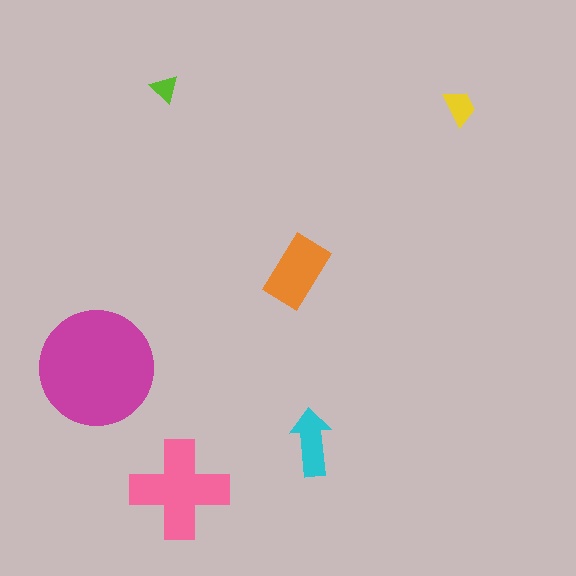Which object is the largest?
The magenta circle.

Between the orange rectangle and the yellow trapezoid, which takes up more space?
The orange rectangle.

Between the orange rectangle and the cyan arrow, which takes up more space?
The orange rectangle.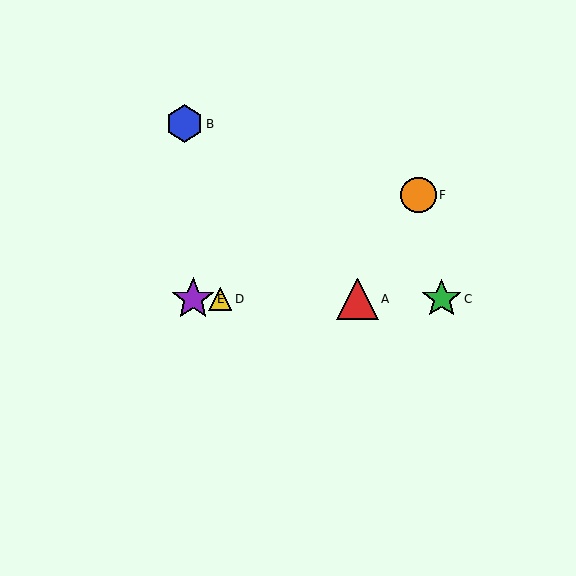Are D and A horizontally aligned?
Yes, both are at y≈299.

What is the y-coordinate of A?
Object A is at y≈299.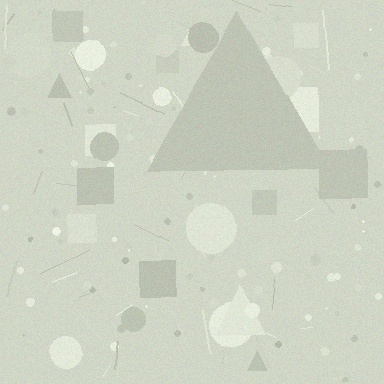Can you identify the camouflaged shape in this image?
The camouflaged shape is a triangle.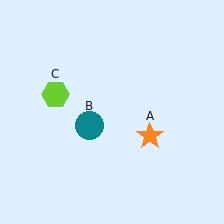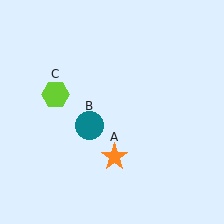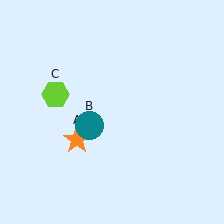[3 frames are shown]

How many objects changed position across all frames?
1 object changed position: orange star (object A).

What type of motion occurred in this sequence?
The orange star (object A) rotated clockwise around the center of the scene.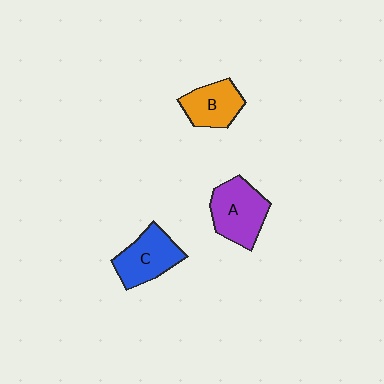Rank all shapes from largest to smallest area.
From largest to smallest: A (purple), C (blue), B (orange).